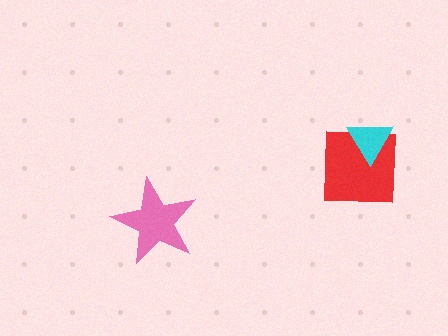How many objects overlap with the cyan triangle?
1 object overlaps with the cyan triangle.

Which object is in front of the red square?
The cyan triangle is in front of the red square.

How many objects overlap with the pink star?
0 objects overlap with the pink star.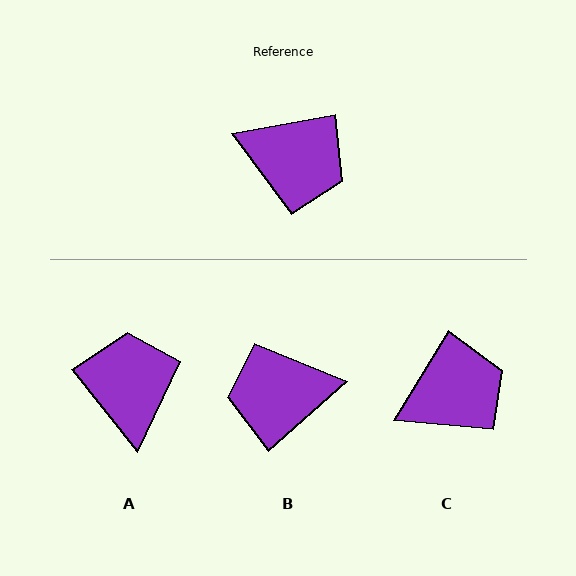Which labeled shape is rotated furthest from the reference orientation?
B, about 149 degrees away.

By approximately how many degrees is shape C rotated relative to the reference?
Approximately 48 degrees counter-clockwise.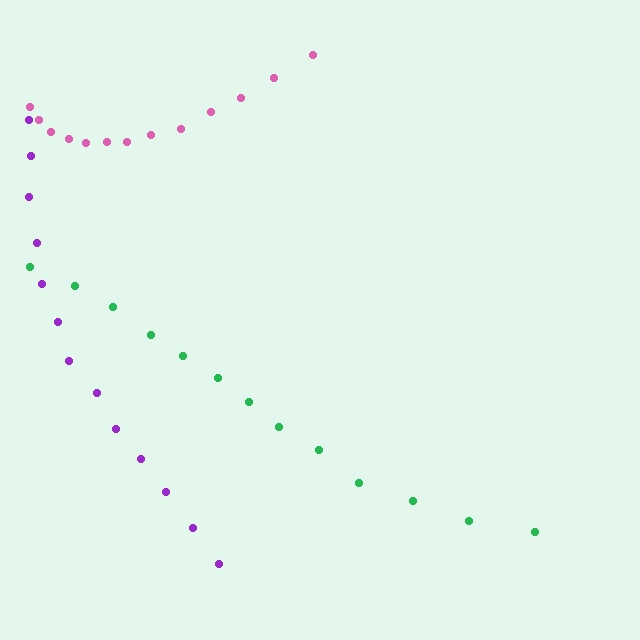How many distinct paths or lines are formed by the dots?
There are 3 distinct paths.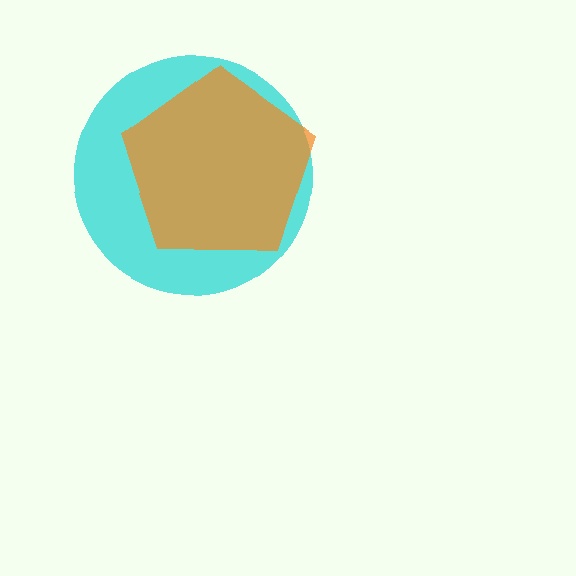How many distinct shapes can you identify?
There are 2 distinct shapes: a cyan circle, an orange pentagon.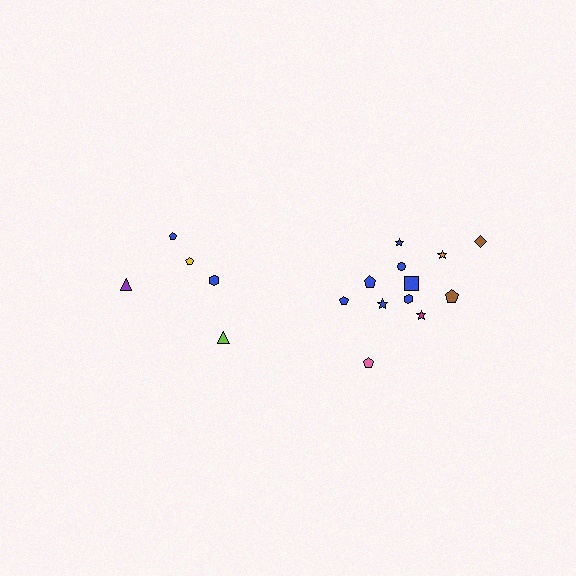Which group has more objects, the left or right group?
The right group.